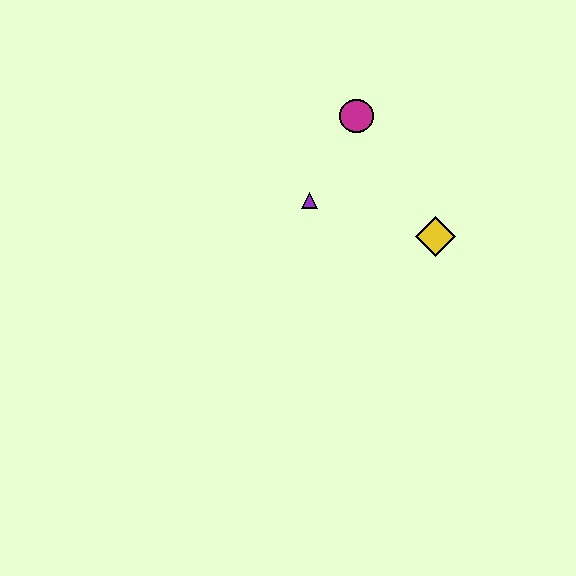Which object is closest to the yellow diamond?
The purple triangle is closest to the yellow diamond.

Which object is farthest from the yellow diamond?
The magenta circle is farthest from the yellow diamond.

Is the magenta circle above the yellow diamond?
Yes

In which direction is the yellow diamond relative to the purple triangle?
The yellow diamond is to the right of the purple triangle.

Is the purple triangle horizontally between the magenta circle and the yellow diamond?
No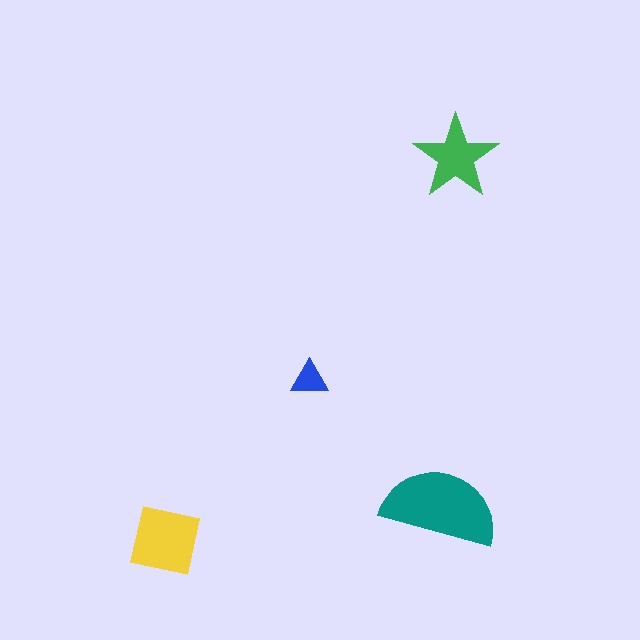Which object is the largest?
The teal semicircle.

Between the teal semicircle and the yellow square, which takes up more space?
The teal semicircle.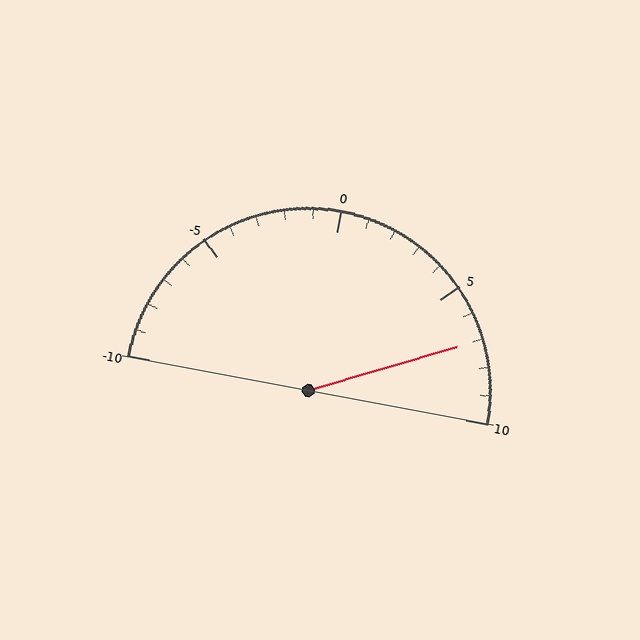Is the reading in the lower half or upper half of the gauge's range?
The reading is in the upper half of the range (-10 to 10).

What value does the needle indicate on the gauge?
The needle indicates approximately 7.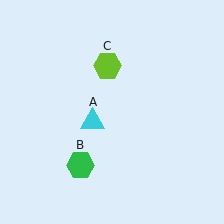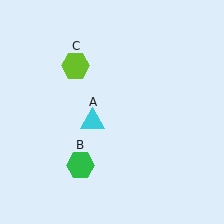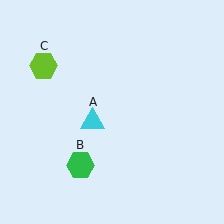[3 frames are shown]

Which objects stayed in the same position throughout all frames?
Cyan triangle (object A) and green hexagon (object B) remained stationary.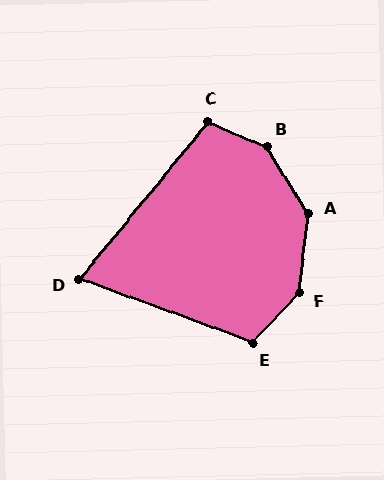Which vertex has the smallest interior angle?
D, at approximately 71 degrees.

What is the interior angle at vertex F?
Approximately 144 degrees (obtuse).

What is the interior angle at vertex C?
Approximately 106 degrees (obtuse).